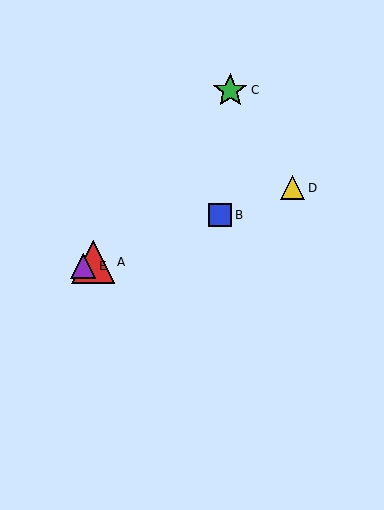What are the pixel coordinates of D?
Object D is at (293, 188).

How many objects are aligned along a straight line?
4 objects (A, B, D, E) are aligned along a straight line.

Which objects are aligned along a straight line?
Objects A, B, D, E are aligned along a straight line.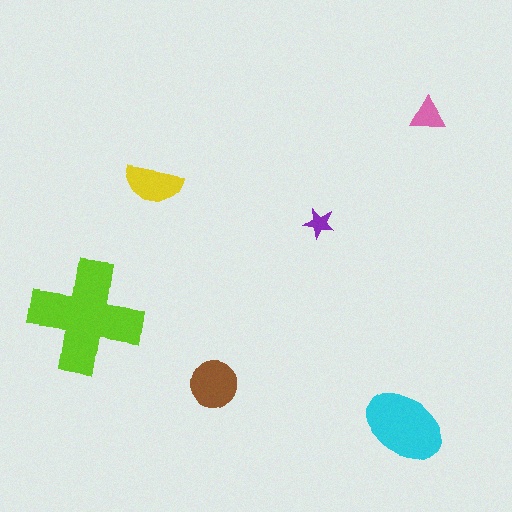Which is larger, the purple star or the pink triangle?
The pink triangle.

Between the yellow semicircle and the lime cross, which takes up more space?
The lime cross.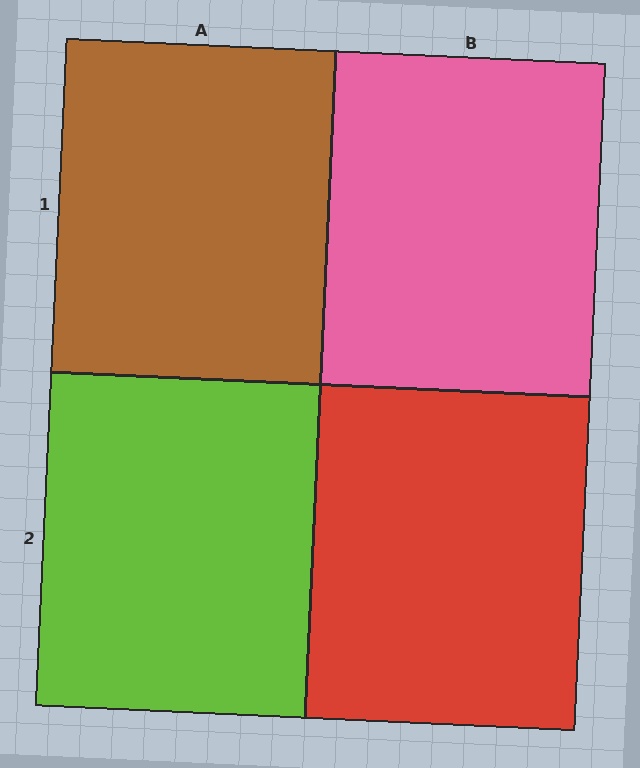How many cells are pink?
1 cell is pink.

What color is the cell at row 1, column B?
Pink.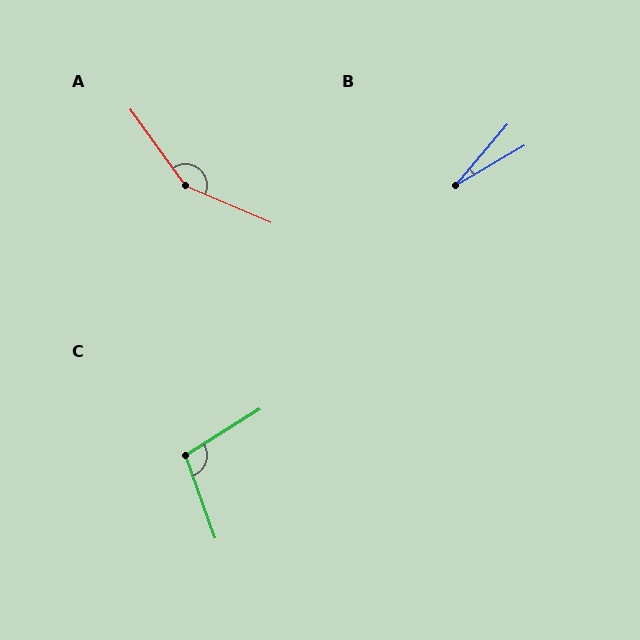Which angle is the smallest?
B, at approximately 19 degrees.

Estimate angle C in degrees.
Approximately 102 degrees.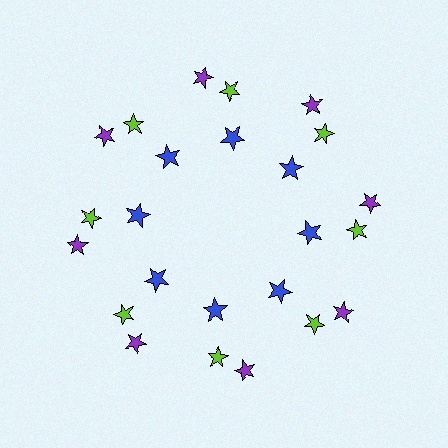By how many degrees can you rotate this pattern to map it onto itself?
The pattern maps onto itself every 45 degrees of rotation.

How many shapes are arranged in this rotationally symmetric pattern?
There are 24 shapes, arranged in 8 groups of 3.